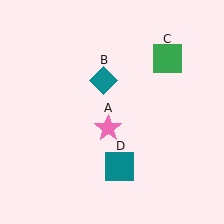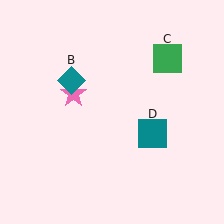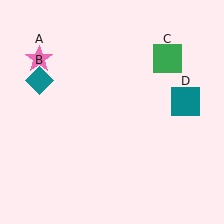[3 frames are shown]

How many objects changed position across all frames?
3 objects changed position: pink star (object A), teal diamond (object B), teal square (object D).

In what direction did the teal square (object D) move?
The teal square (object D) moved up and to the right.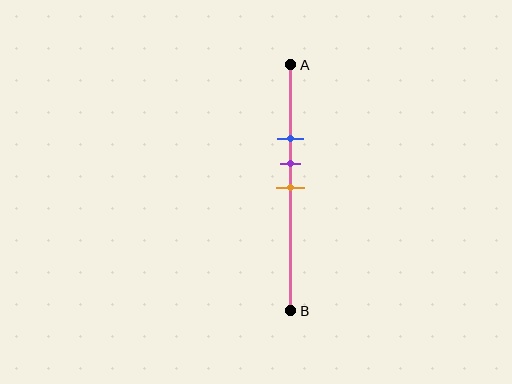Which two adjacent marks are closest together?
The purple and orange marks are the closest adjacent pair.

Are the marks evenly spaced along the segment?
Yes, the marks are approximately evenly spaced.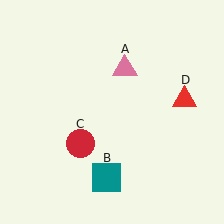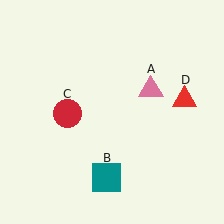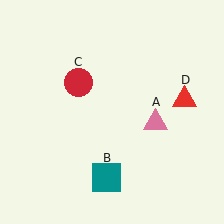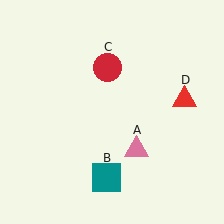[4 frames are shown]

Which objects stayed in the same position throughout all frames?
Teal square (object B) and red triangle (object D) remained stationary.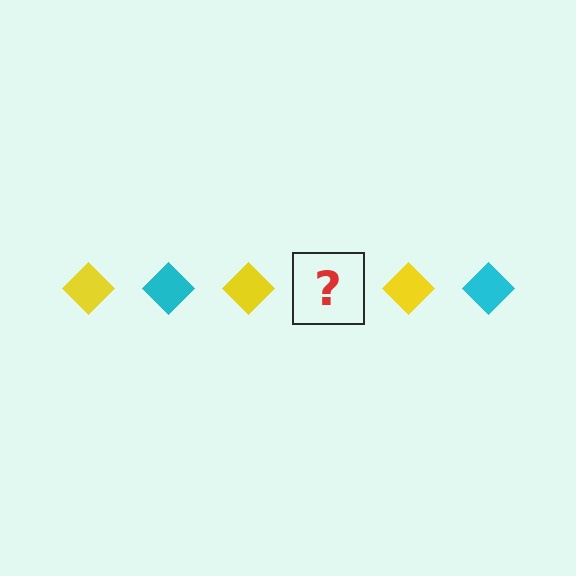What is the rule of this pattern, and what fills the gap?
The rule is that the pattern cycles through yellow, cyan diamonds. The gap should be filled with a cyan diamond.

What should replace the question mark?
The question mark should be replaced with a cyan diamond.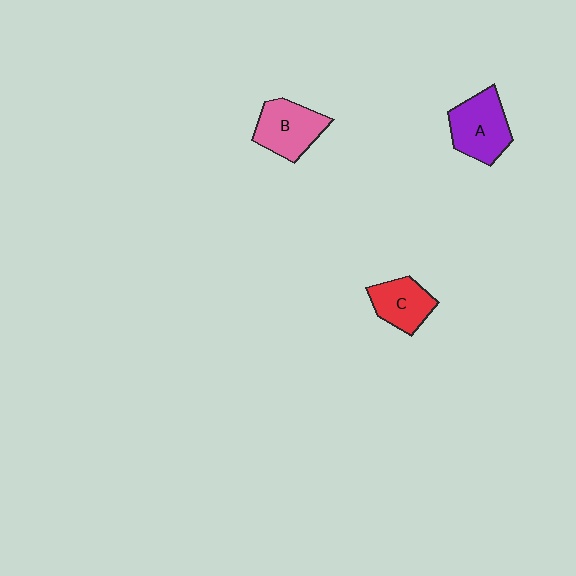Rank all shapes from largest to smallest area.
From largest to smallest: A (purple), B (pink), C (red).